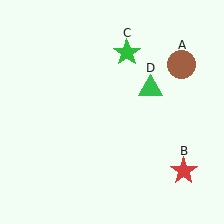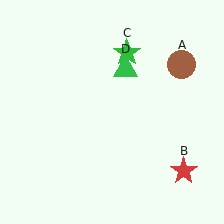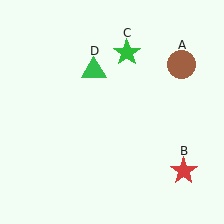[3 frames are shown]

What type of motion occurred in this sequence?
The green triangle (object D) rotated counterclockwise around the center of the scene.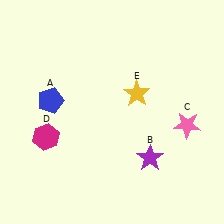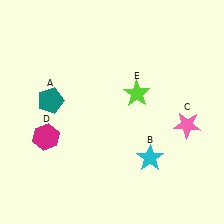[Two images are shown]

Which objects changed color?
A changed from blue to teal. B changed from purple to cyan. E changed from yellow to lime.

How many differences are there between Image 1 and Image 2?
There are 3 differences between the two images.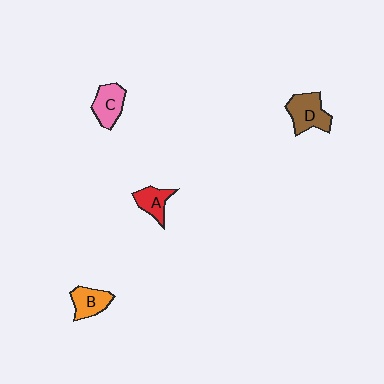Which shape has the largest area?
Shape D (brown).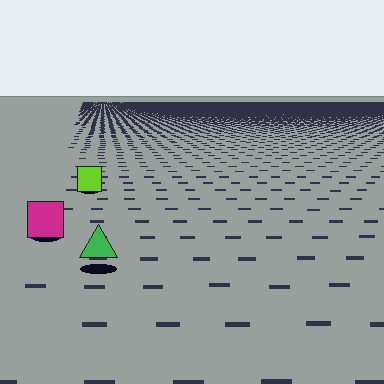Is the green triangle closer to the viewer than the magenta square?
Yes. The green triangle is closer — you can tell from the texture gradient: the ground texture is coarser near it.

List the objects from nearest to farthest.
From nearest to farthest: the green triangle, the magenta square, the lime square.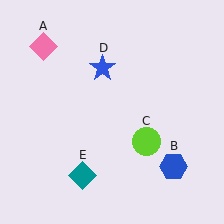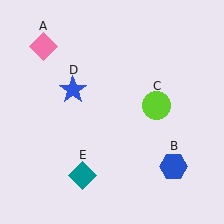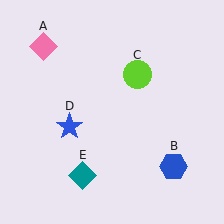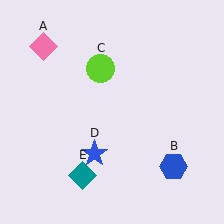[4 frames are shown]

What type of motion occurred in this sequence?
The lime circle (object C), blue star (object D) rotated counterclockwise around the center of the scene.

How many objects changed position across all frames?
2 objects changed position: lime circle (object C), blue star (object D).